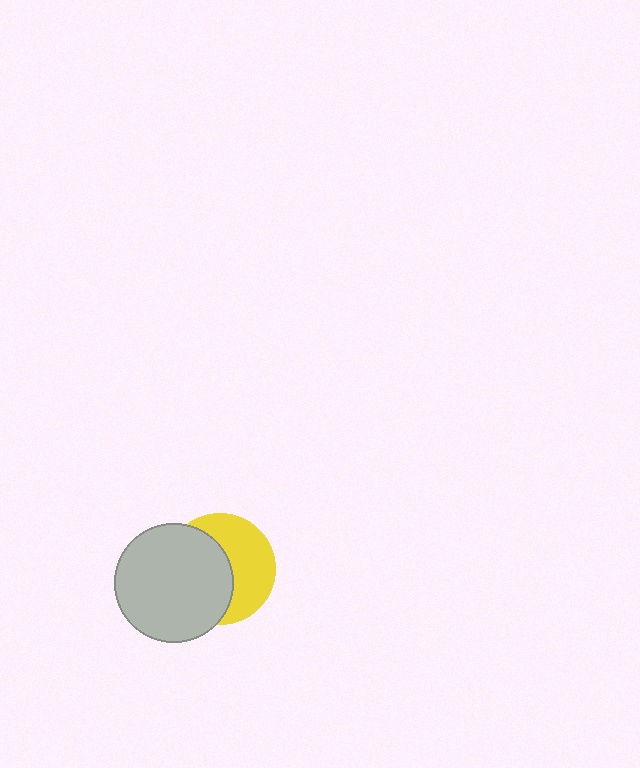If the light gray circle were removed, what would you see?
You would see the complete yellow circle.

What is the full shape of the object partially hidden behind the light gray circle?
The partially hidden object is a yellow circle.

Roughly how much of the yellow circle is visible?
About half of it is visible (roughly 48%).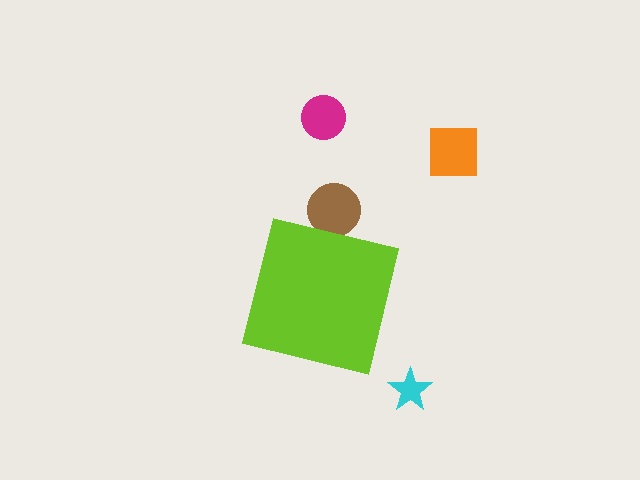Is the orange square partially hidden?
No, the orange square is fully visible.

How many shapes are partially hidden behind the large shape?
1 shape is partially hidden.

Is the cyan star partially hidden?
No, the cyan star is fully visible.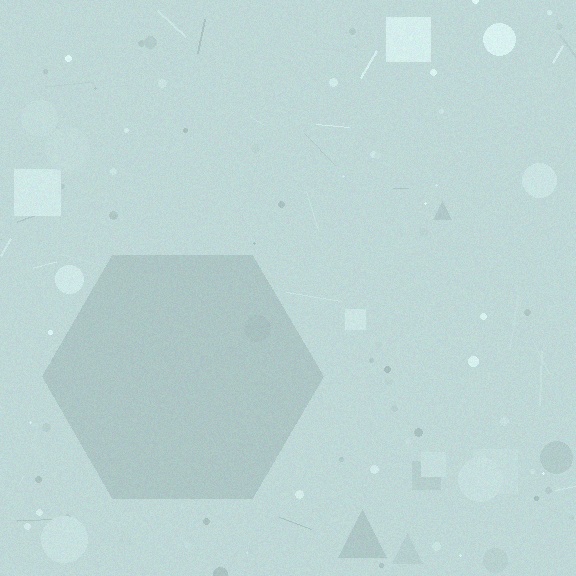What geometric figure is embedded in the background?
A hexagon is embedded in the background.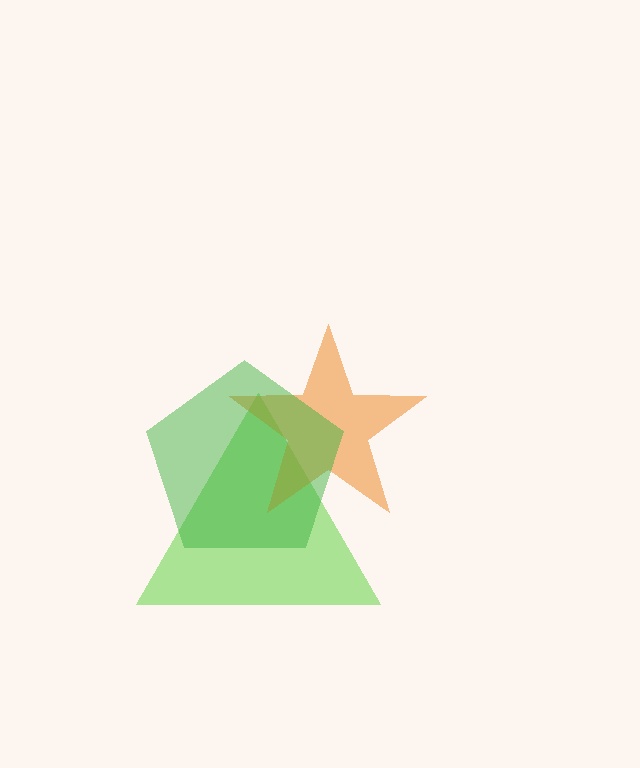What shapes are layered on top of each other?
The layered shapes are: a lime triangle, an orange star, a green pentagon.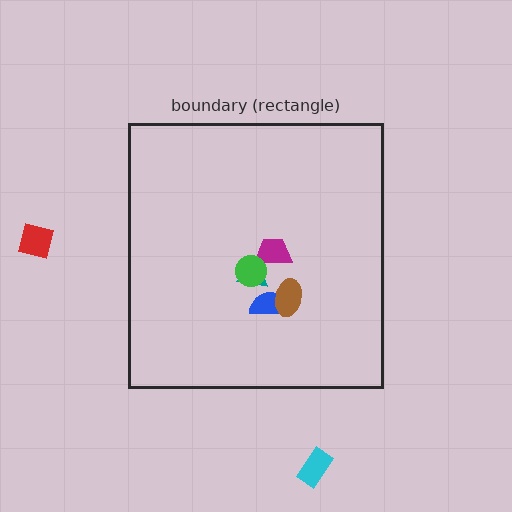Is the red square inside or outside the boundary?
Outside.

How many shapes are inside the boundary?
5 inside, 2 outside.